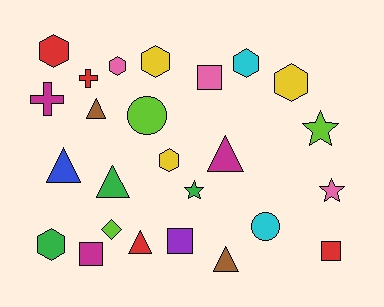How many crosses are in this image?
There are 2 crosses.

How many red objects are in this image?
There are 4 red objects.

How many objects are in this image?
There are 25 objects.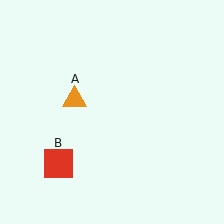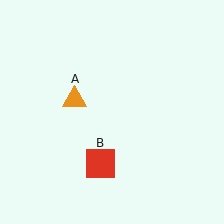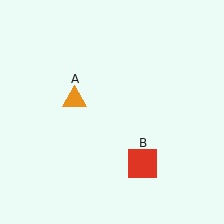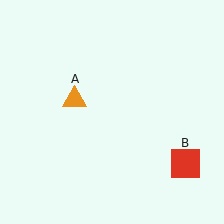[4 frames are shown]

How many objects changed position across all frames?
1 object changed position: red square (object B).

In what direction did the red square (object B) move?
The red square (object B) moved right.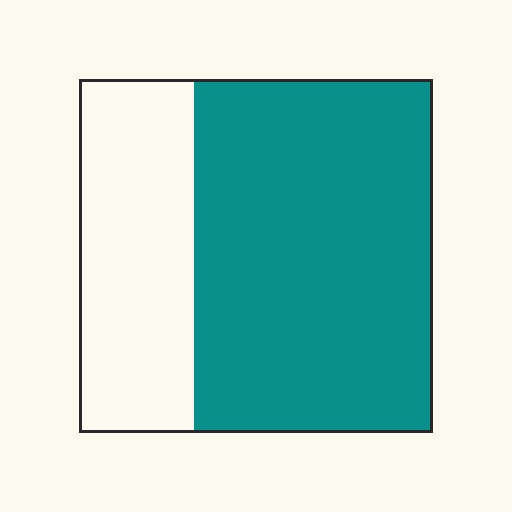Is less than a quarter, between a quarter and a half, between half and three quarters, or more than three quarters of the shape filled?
Between half and three quarters.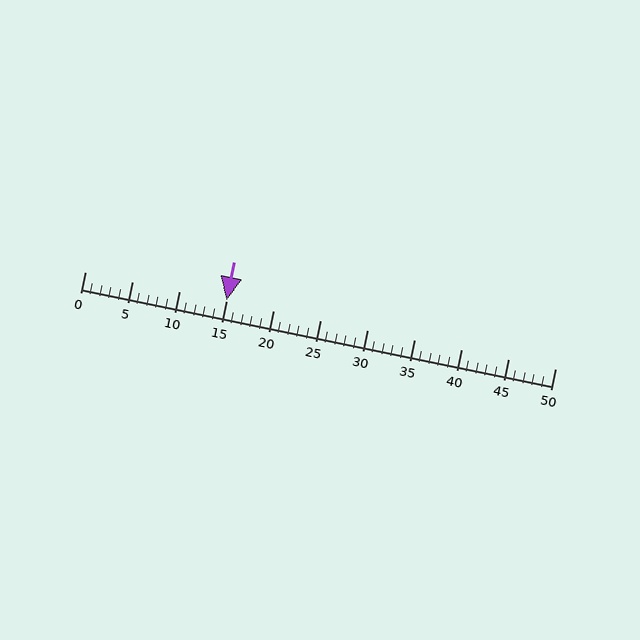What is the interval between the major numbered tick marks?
The major tick marks are spaced 5 units apart.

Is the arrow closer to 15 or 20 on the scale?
The arrow is closer to 15.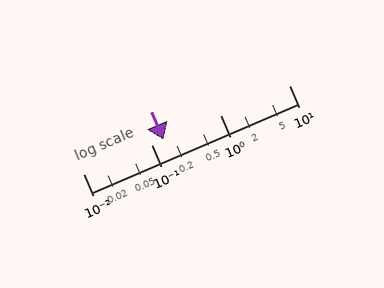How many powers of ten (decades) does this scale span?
The scale spans 3 decades, from 0.01 to 10.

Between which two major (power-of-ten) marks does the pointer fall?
The pointer is between 0.1 and 1.